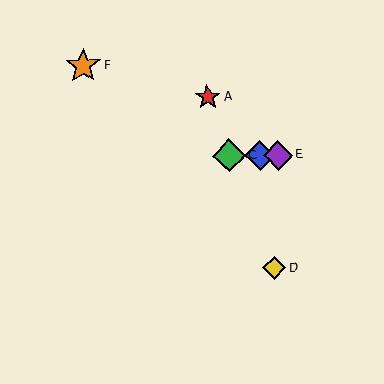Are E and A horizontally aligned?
No, E is at y≈155 and A is at y≈97.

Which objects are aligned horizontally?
Objects B, C, E are aligned horizontally.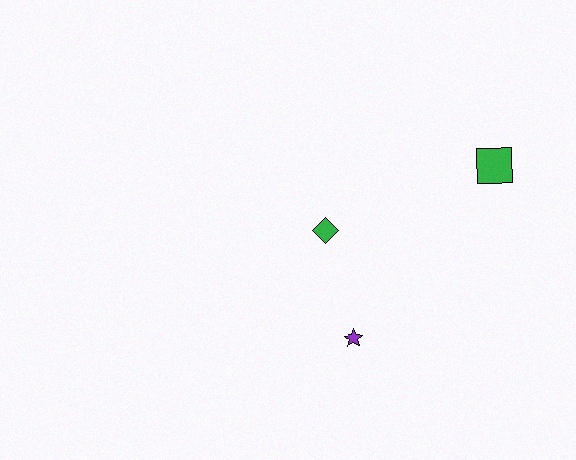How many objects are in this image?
There are 3 objects.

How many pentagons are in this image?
There are no pentagons.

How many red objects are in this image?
There are no red objects.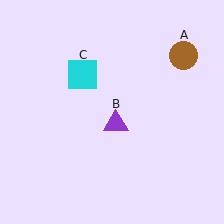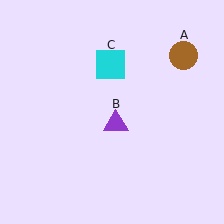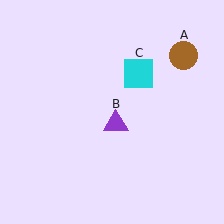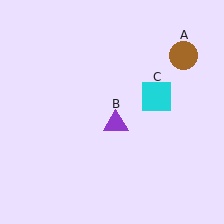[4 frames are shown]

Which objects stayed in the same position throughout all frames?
Brown circle (object A) and purple triangle (object B) remained stationary.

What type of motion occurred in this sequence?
The cyan square (object C) rotated clockwise around the center of the scene.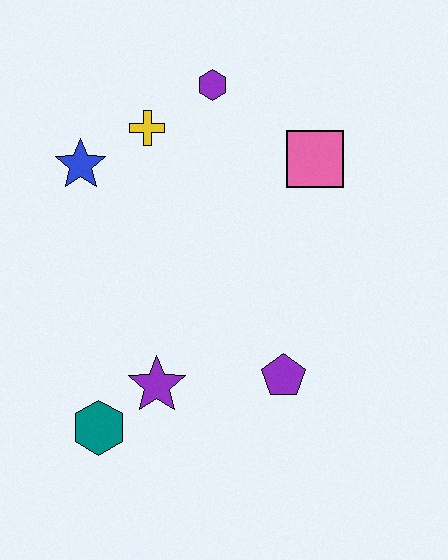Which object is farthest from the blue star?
The purple pentagon is farthest from the blue star.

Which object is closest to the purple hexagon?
The yellow cross is closest to the purple hexagon.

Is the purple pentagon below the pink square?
Yes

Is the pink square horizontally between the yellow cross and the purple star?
No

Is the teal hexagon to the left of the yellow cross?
Yes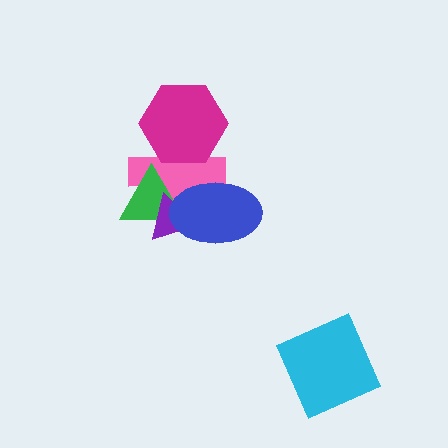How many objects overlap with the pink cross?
4 objects overlap with the pink cross.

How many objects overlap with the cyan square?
0 objects overlap with the cyan square.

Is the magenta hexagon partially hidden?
No, no other shape covers it.